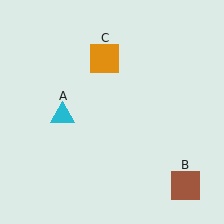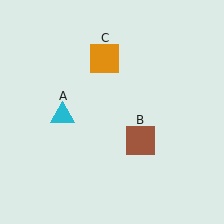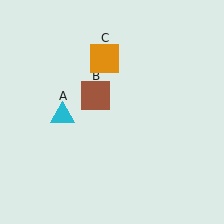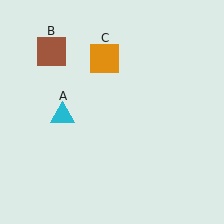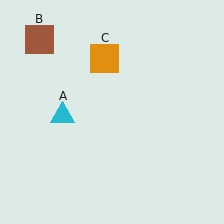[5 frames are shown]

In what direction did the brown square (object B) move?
The brown square (object B) moved up and to the left.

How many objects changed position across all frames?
1 object changed position: brown square (object B).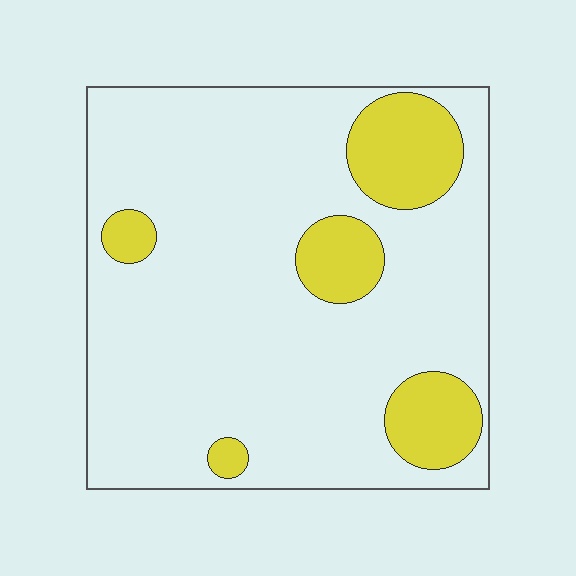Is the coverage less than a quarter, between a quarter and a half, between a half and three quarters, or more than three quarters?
Less than a quarter.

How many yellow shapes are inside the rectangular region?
5.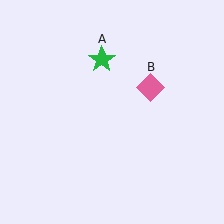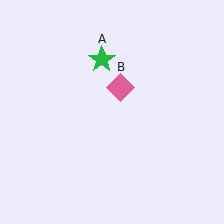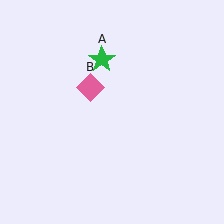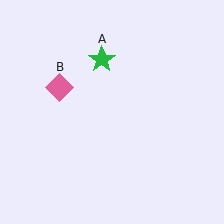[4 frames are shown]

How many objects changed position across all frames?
1 object changed position: pink diamond (object B).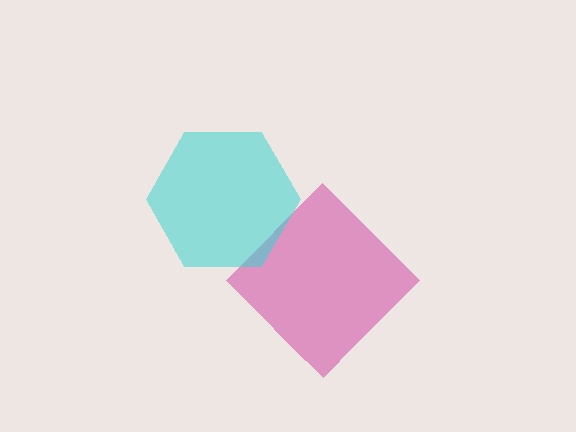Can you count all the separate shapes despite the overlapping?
Yes, there are 2 separate shapes.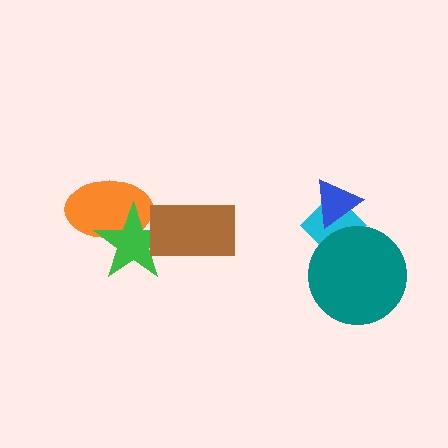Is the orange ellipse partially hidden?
Yes, it is partially covered by another shape.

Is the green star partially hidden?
Yes, it is partially covered by another shape.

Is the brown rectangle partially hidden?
No, no other shape covers it.